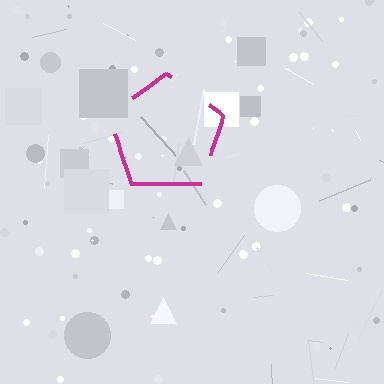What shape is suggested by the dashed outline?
The dashed outline suggests a pentagon.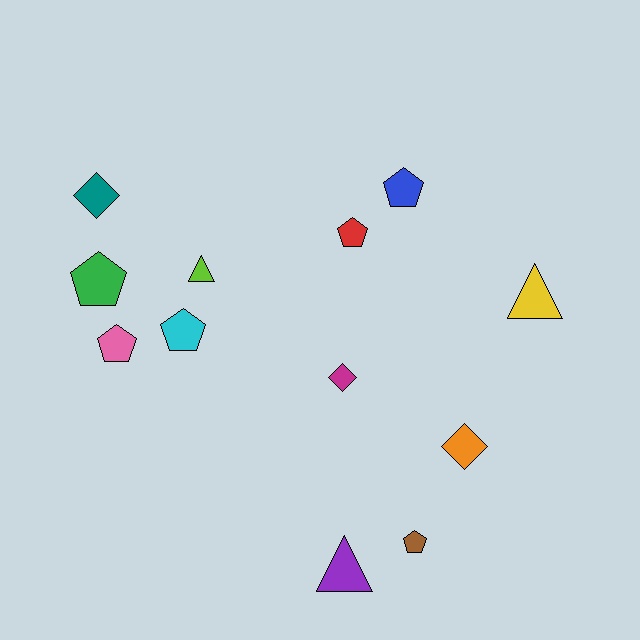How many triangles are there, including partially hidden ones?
There are 3 triangles.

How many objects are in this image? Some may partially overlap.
There are 12 objects.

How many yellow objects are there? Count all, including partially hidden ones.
There is 1 yellow object.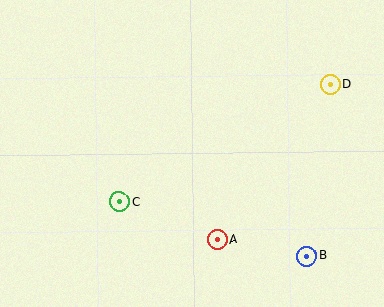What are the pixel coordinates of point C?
Point C is at (120, 202).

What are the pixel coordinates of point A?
Point A is at (217, 239).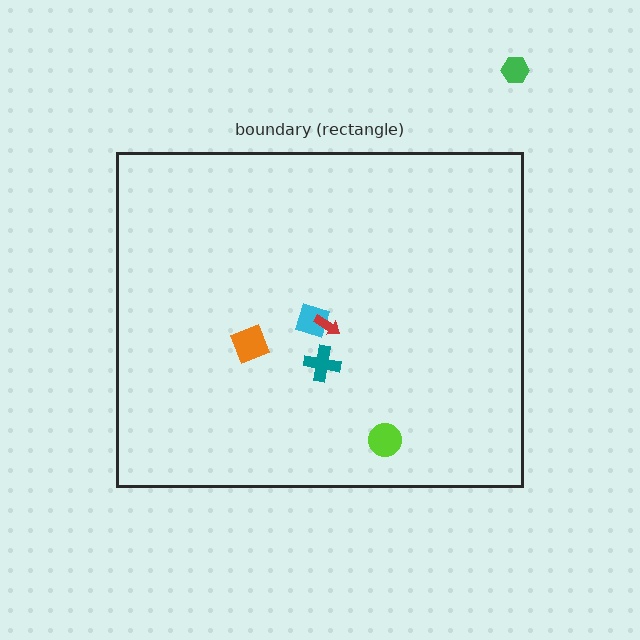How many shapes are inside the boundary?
5 inside, 1 outside.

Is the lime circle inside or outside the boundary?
Inside.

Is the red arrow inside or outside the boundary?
Inside.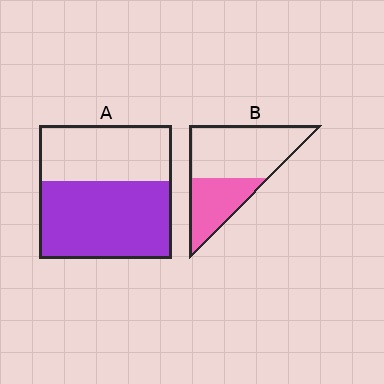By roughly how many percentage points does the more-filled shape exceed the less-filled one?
By roughly 20 percentage points (A over B).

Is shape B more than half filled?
No.